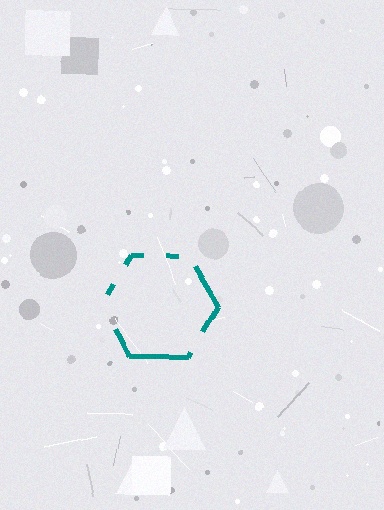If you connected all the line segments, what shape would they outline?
They would outline a hexagon.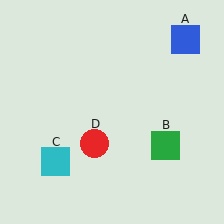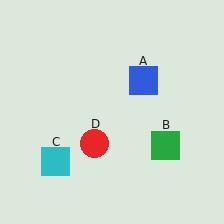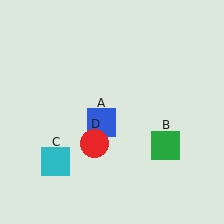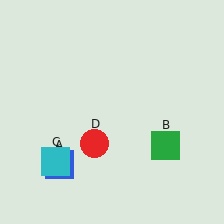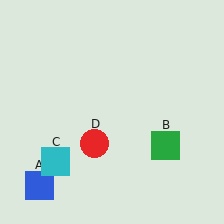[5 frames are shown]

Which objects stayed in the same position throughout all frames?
Green square (object B) and cyan square (object C) and red circle (object D) remained stationary.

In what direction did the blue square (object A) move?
The blue square (object A) moved down and to the left.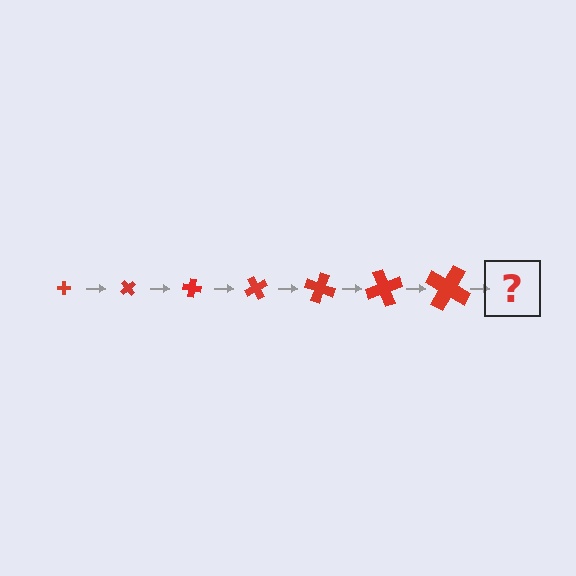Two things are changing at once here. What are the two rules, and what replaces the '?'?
The two rules are that the cross grows larger each step and it rotates 50 degrees each step. The '?' should be a cross, larger than the previous one and rotated 350 degrees from the start.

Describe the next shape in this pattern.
It should be a cross, larger than the previous one and rotated 350 degrees from the start.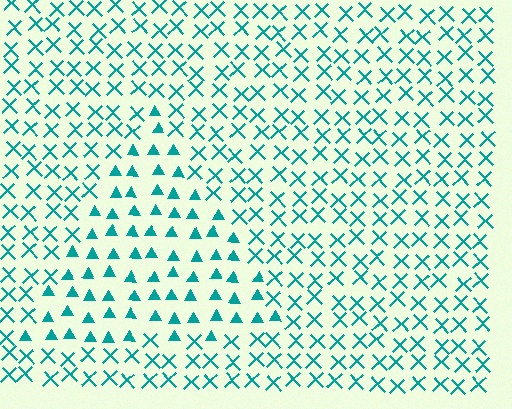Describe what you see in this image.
The image is filled with small teal elements arranged in a uniform grid. A triangle-shaped region contains triangles, while the surrounding area contains X marks. The boundary is defined purely by the change in element shape.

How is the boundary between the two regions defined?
The boundary is defined by a change in element shape: triangles inside vs. X marks outside. All elements share the same color and spacing.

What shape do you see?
I see a triangle.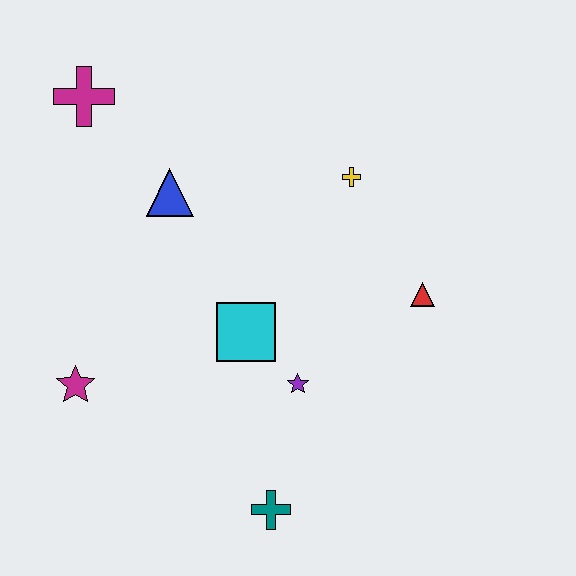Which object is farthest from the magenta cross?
The teal cross is farthest from the magenta cross.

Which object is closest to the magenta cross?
The blue triangle is closest to the magenta cross.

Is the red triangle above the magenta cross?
No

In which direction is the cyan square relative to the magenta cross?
The cyan square is below the magenta cross.